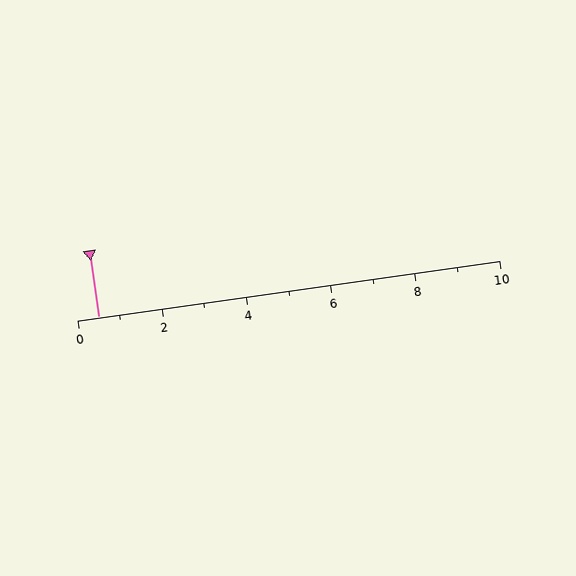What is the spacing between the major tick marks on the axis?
The major ticks are spaced 2 apart.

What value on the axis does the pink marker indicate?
The marker indicates approximately 0.5.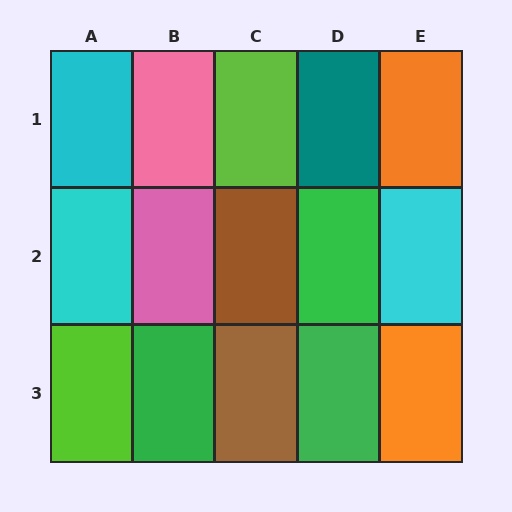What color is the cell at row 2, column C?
Brown.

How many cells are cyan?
3 cells are cyan.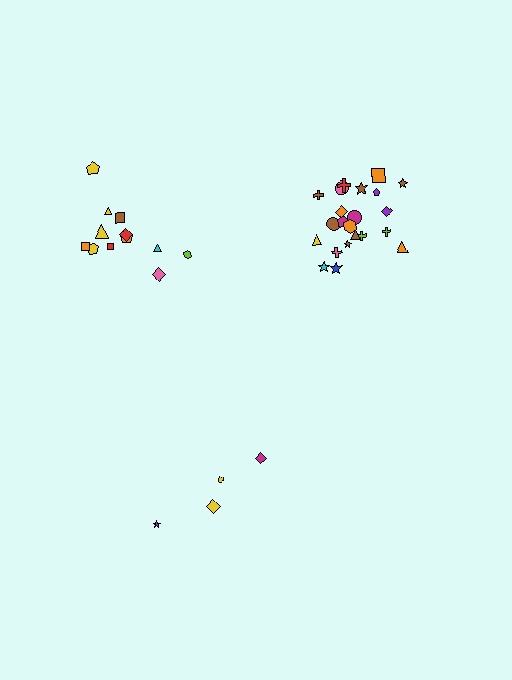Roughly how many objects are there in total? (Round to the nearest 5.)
Roughly 40 objects in total.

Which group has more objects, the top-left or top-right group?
The top-right group.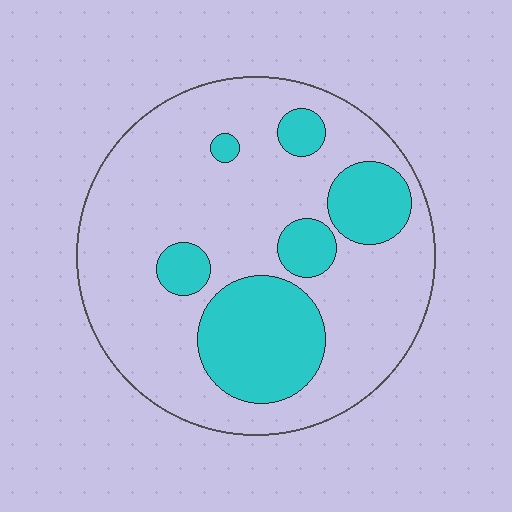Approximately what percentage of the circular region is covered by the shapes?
Approximately 25%.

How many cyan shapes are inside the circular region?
6.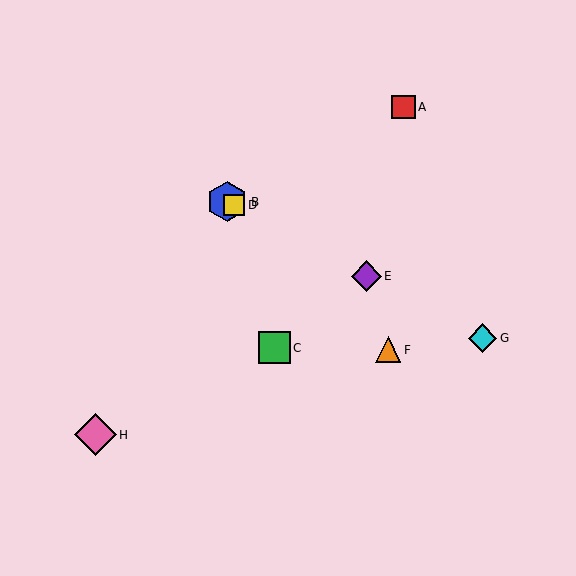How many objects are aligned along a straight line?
4 objects (B, D, E, G) are aligned along a straight line.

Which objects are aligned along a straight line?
Objects B, D, E, G are aligned along a straight line.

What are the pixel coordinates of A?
Object A is at (403, 107).